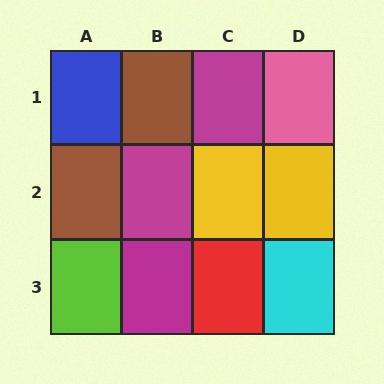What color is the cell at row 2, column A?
Brown.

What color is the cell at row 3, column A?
Lime.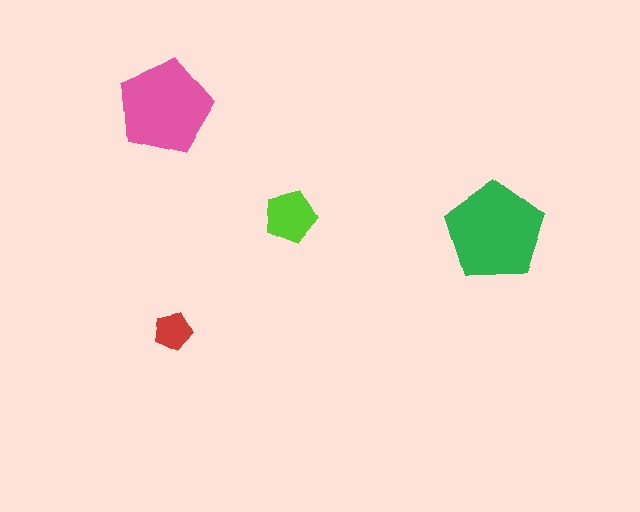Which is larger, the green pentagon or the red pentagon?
The green one.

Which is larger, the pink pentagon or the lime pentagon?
The pink one.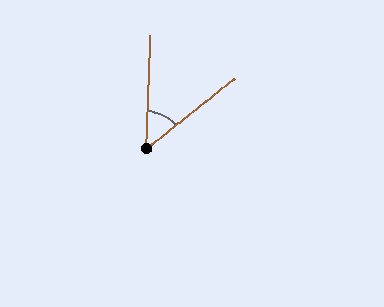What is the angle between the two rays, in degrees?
Approximately 49 degrees.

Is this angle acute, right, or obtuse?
It is acute.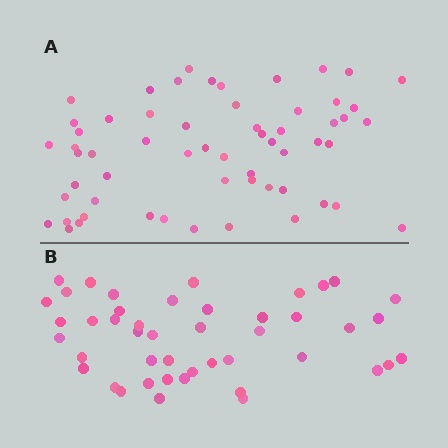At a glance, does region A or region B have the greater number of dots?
Region A (the top region) has more dots.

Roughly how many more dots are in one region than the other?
Region A has approximately 15 more dots than region B.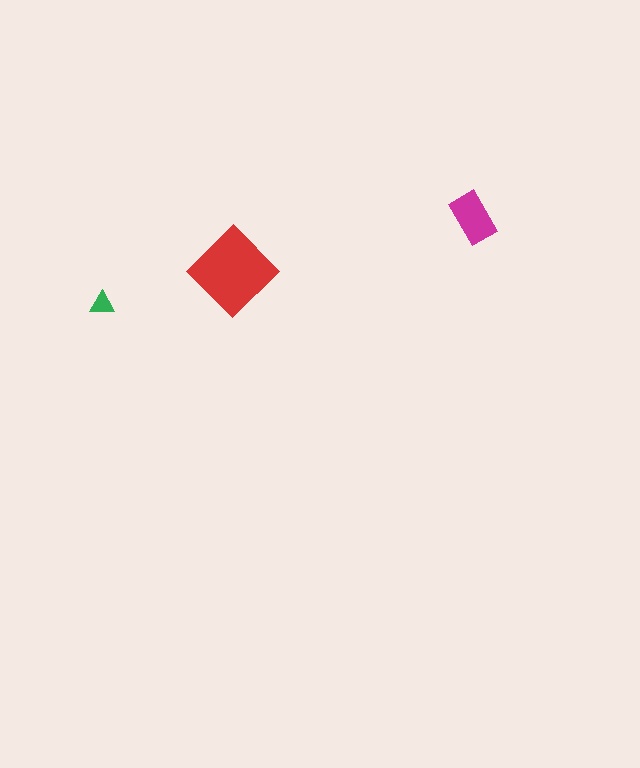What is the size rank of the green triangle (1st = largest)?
3rd.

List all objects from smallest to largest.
The green triangle, the magenta rectangle, the red diamond.